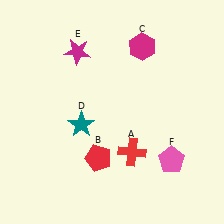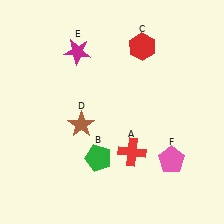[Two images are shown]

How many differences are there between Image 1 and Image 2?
There are 3 differences between the two images.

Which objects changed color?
B changed from red to green. C changed from magenta to red. D changed from teal to brown.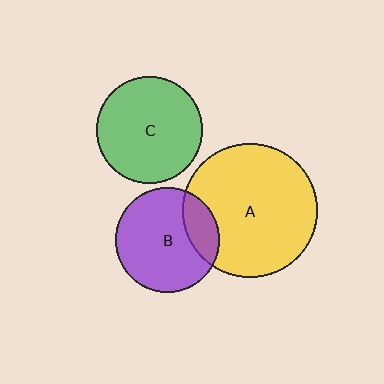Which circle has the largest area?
Circle A (yellow).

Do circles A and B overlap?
Yes.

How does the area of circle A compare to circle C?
Approximately 1.6 times.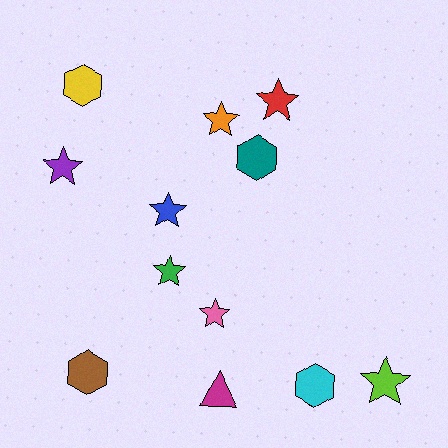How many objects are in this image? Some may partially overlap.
There are 12 objects.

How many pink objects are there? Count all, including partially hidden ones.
There is 1 pink object.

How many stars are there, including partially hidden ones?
There are 7 stars.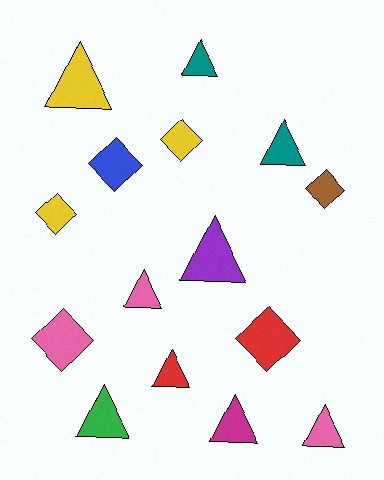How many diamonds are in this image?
There are 6 diamonds.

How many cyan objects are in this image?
There are no cyan objects.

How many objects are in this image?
There are 15 objects.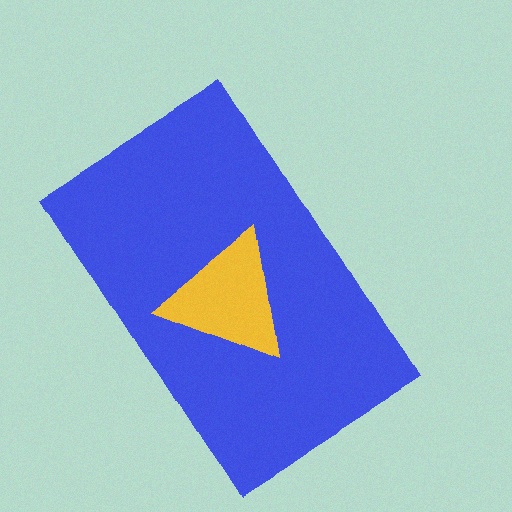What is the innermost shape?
The yellow triangle.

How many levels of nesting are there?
2.